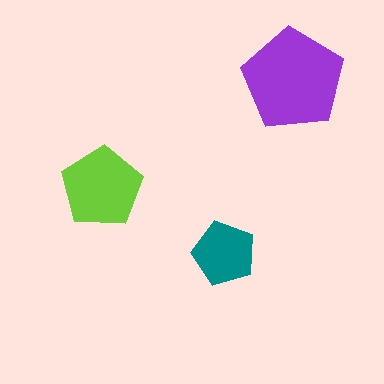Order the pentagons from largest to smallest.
the purple one, the lime one, the teal one.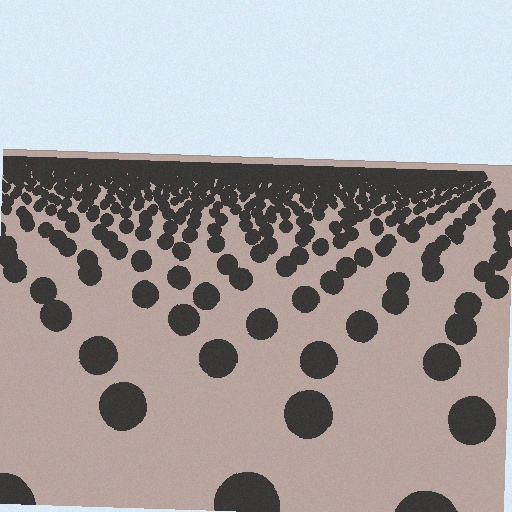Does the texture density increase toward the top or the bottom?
Density increases toward the top.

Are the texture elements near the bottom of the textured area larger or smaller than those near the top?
Larger. Near the bottom, elements are closer to the viewer and appear at a bigger on-screen size.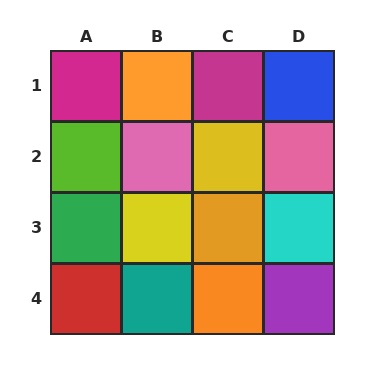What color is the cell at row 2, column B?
Pink.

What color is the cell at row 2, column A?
Lime.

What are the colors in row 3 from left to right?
Green, yellow, orange, cyan.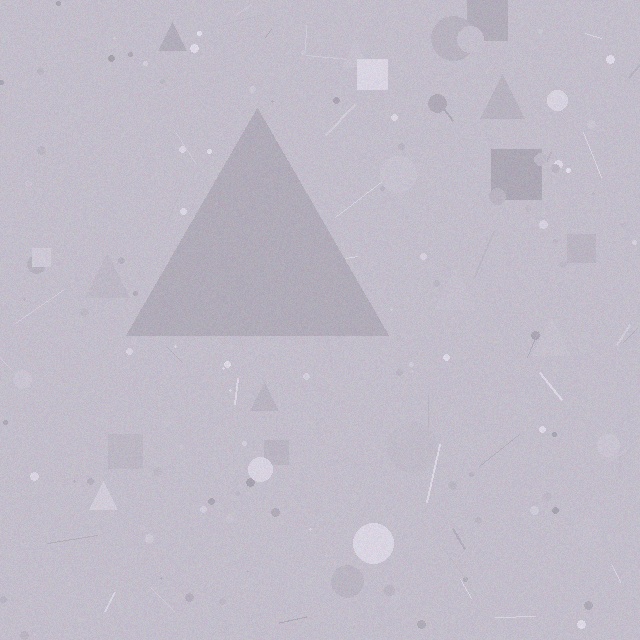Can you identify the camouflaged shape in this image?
The camouflaged shape is a triangle.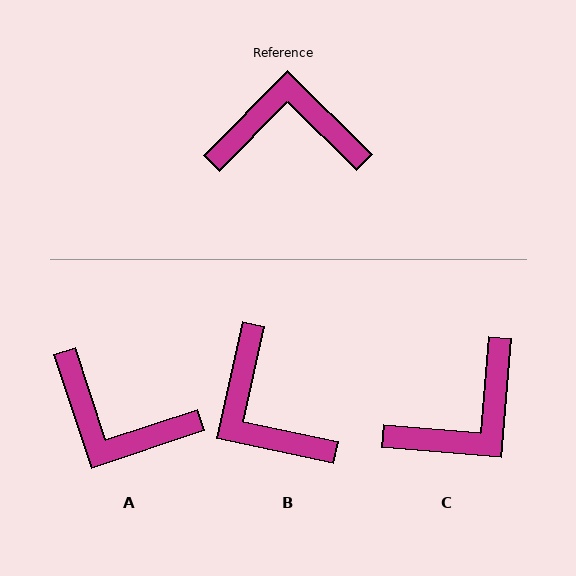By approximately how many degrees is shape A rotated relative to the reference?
Approximately 153 degrees counter-clockwise.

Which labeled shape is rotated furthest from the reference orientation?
A, about 153 degrees away.